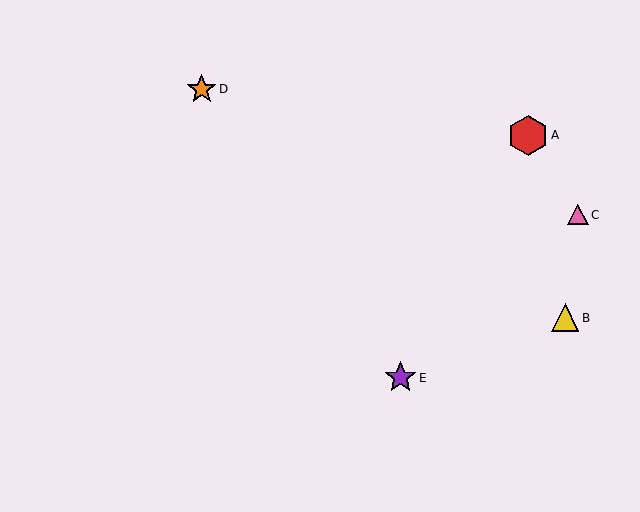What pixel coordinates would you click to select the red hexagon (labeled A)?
Click at (528, 135) to select the red hexagon A.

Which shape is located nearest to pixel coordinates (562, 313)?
The yellow triangle (labeled B) at (565, 318) is nearest to that location.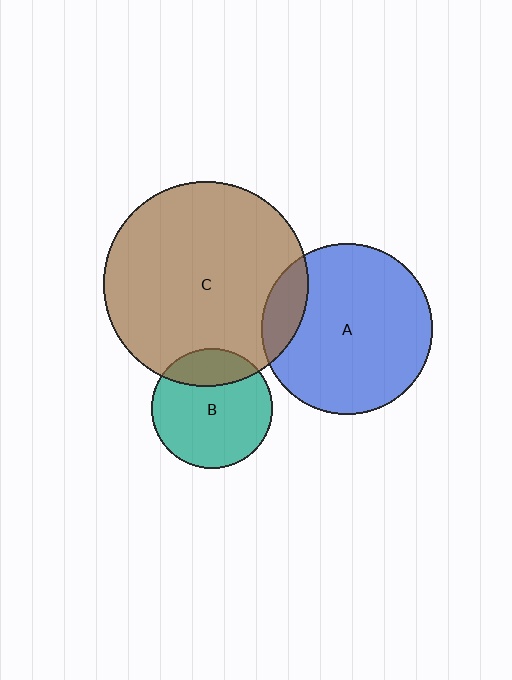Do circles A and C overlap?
Yes.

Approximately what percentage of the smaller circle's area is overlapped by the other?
Approximately 15%.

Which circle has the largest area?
Circle C (brown).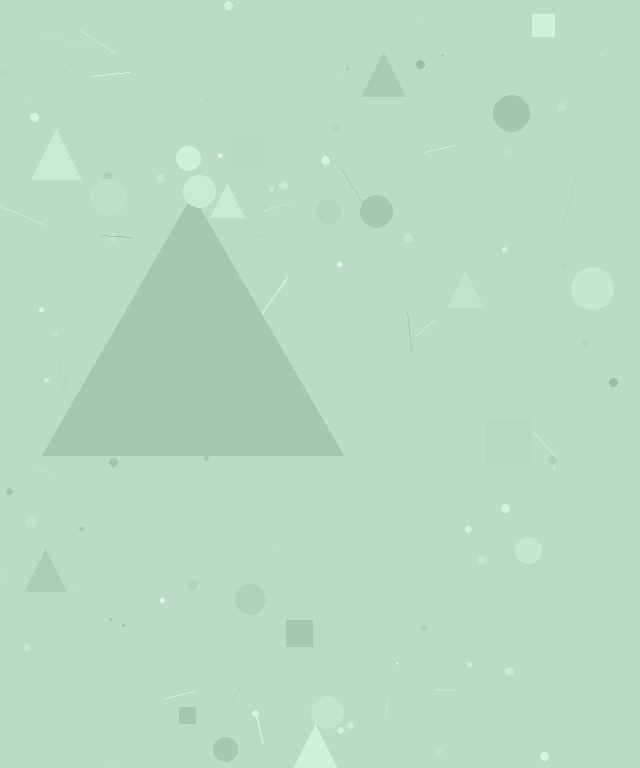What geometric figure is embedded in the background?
A triangle is embedded in the background.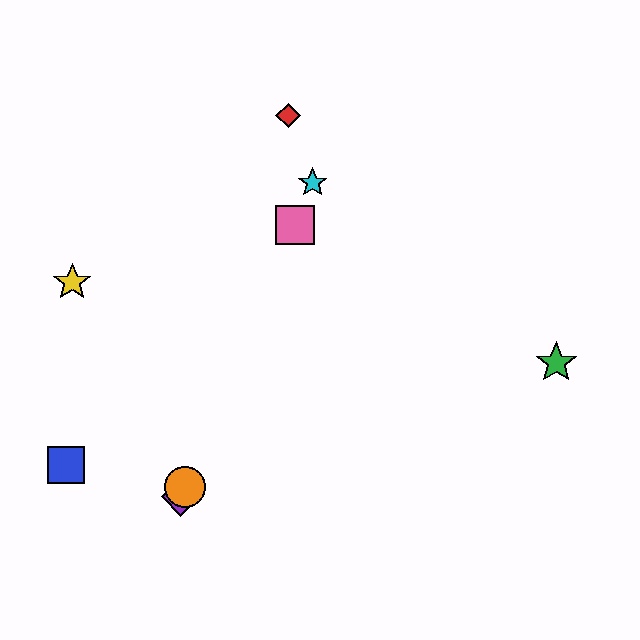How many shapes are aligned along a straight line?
4 shapes (the purple diamond, the orange circle, the cyan star, the pink square) are aligned along a straight line.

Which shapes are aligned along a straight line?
The purple diamond, the orange circle, the cyan star, the pink square are aligned along a straight line.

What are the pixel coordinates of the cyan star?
The cyan star is at (313, 183).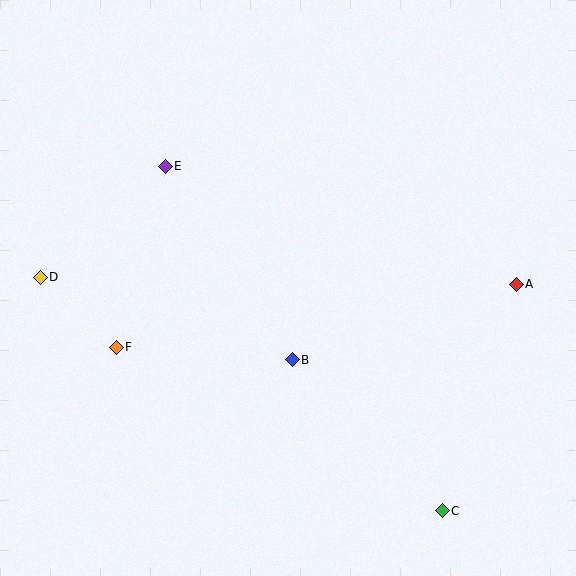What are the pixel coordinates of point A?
Point A is at (516, 284).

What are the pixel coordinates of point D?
Point D is at (40, 277).